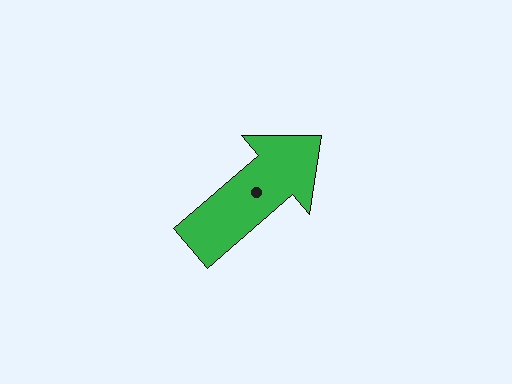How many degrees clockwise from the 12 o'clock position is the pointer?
Approximately 49 degrees.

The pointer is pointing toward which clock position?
Roughly 2 o'clock.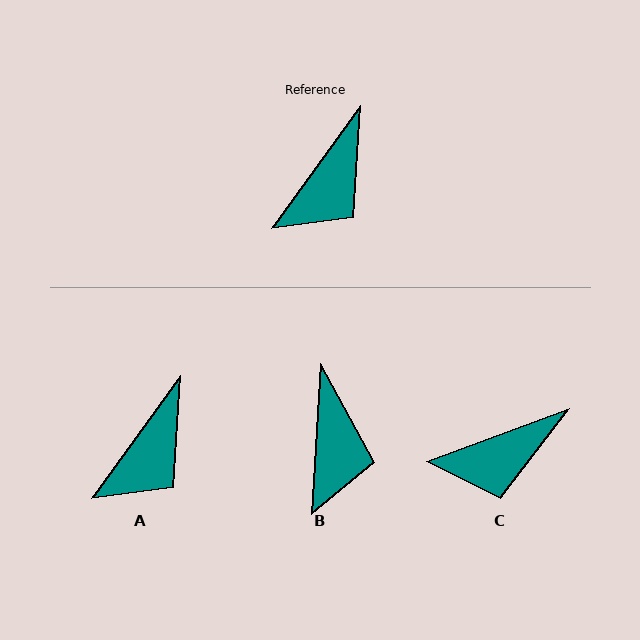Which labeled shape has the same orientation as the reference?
A.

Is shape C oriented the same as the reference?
No, it is off by about 34 degrees.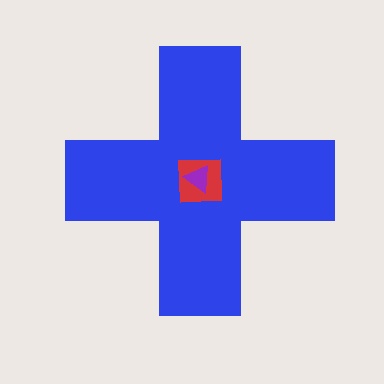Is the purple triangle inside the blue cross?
Yes.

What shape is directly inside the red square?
The purple triangle.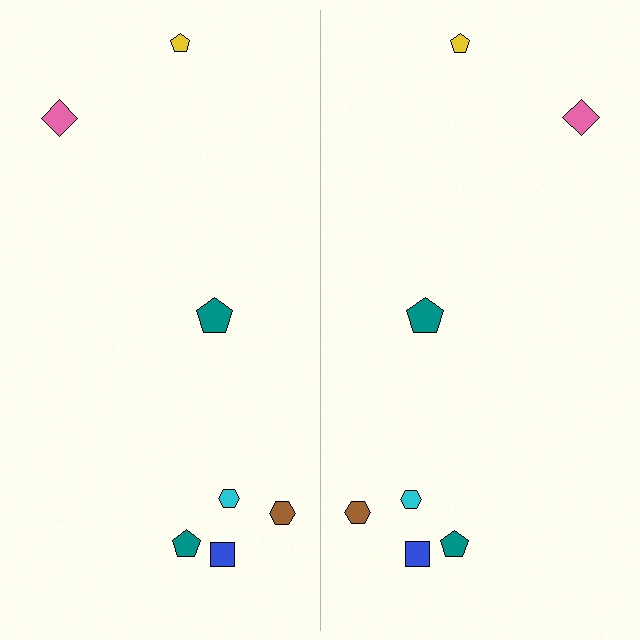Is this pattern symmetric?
Yes, this pattern has bilateral (reflection) symmetry.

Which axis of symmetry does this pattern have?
The pattern has a vertical axis of symmetry running through the center of the image.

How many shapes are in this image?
There are 14 shapes in this image.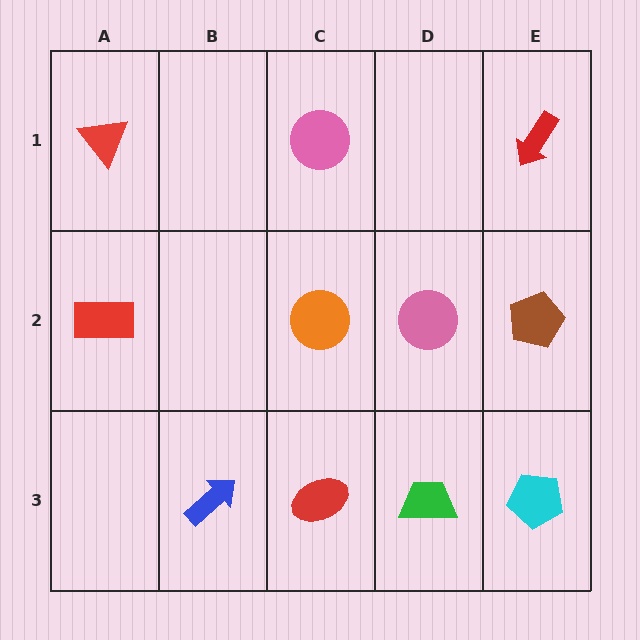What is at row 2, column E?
A brown pentagon.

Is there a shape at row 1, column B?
No, that cell is empty.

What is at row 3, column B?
A blue arrow.